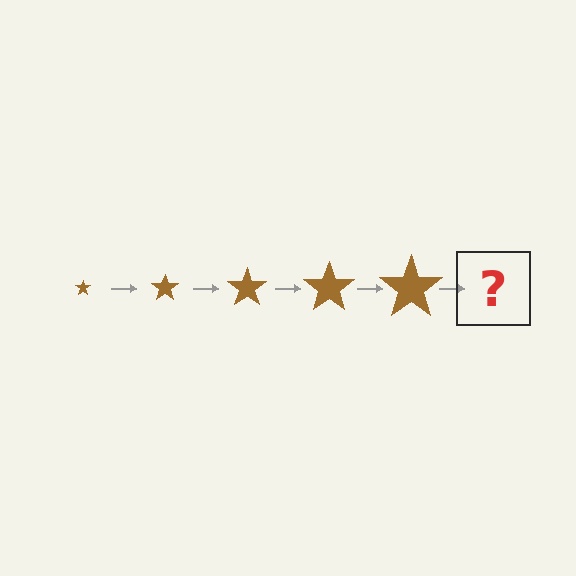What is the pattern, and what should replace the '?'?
The pattern is that the star gets progressively larger each step. The '?' should be a brown star, larger than the previous one.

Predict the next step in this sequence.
The next step is a brown star, larger than the previous one.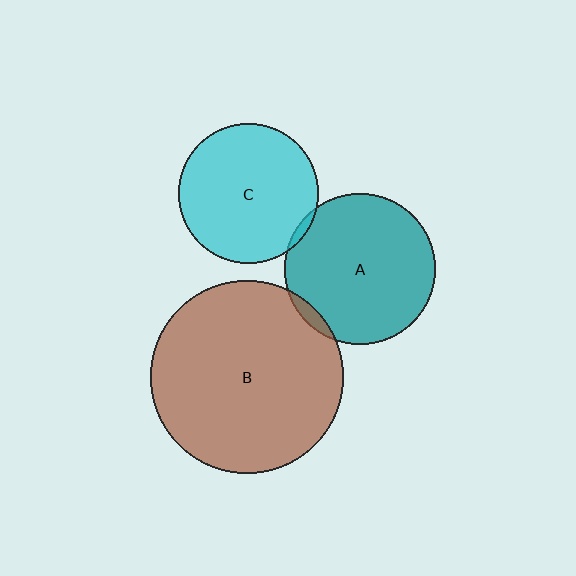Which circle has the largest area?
Circle B (brown).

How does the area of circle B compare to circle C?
Approximately 1.9 times.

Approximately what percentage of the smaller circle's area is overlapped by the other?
Approximately 5%.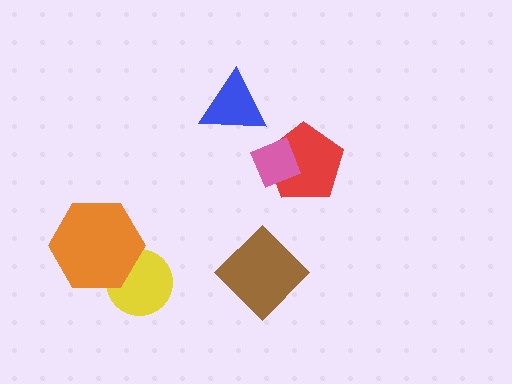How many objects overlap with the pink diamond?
1 object overlaps with the pink diamond.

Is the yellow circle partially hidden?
Yes, it is partially covered by another shape.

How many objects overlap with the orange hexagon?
1 object overlaps with the orange hexagon.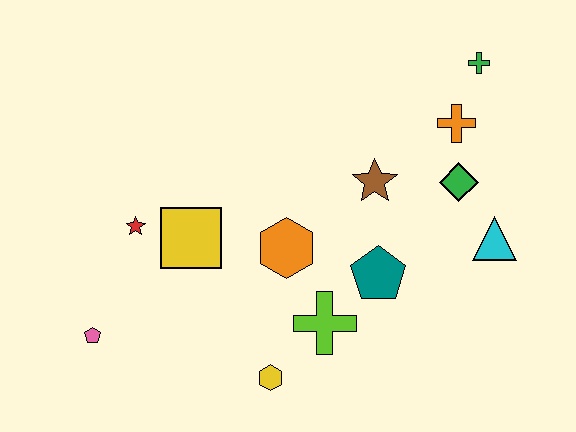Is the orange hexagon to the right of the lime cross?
No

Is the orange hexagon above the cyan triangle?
No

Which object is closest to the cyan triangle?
The green diamond is closest to the cyan triangle.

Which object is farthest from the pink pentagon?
The green cross is farthest from the pink pentagon.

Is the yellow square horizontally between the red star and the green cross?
Yes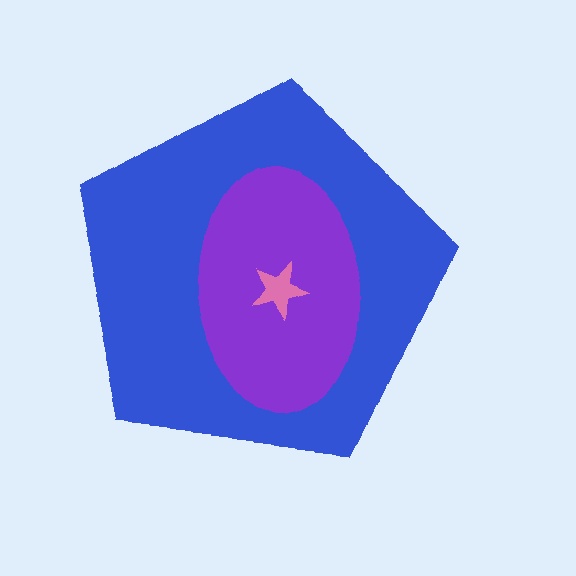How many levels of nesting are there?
3.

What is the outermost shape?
The blue pentagon.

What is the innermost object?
The pink star.